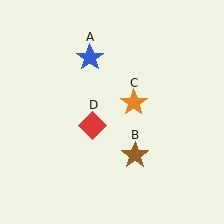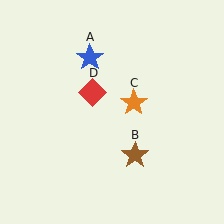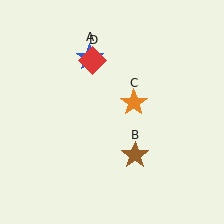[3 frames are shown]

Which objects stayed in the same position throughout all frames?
Blue star (object A) and brown star (object B) and orange star (object C) remained stationary.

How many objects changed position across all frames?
1 object changed position: red diamond (object D).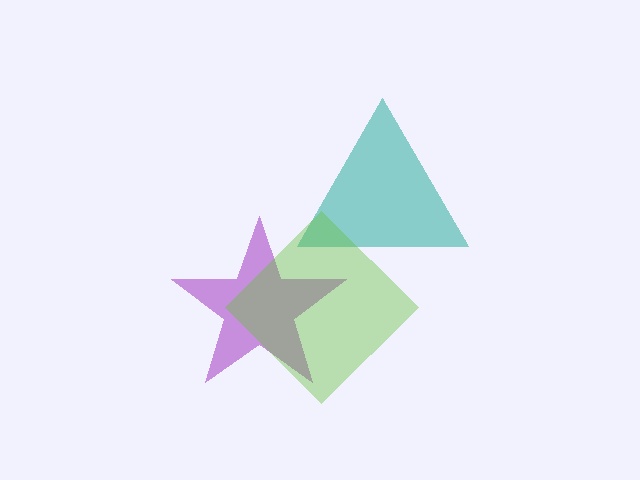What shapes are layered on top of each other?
The layered shapes are: a purple star, a teal triangle, a lime diamond.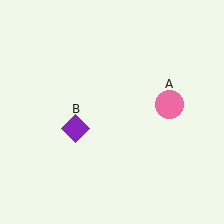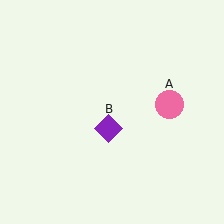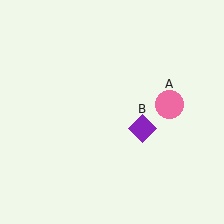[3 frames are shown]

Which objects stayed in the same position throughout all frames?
Pink circle (object A) remained stationary.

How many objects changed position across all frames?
1 object changed position: purple diamond (object B).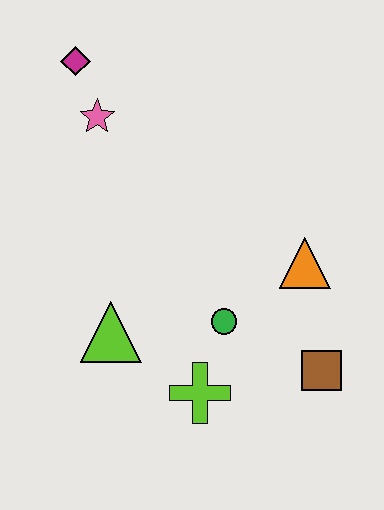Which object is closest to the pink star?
The magenta diamond is closest to the pink star.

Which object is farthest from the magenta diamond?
The brown square is farthest from the magenta diamond.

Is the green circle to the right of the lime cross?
Yes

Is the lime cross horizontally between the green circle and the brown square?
No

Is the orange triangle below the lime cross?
No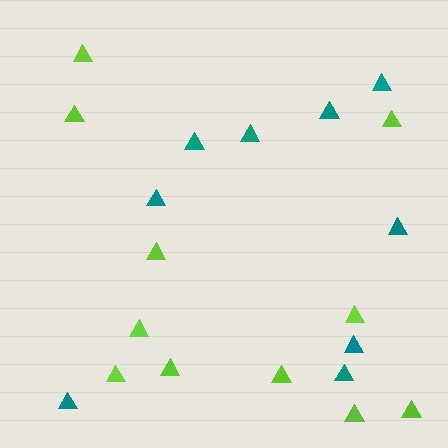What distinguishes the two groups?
There are 2 groups: one group of teal triangles (9) and one group of lime triangles (11).